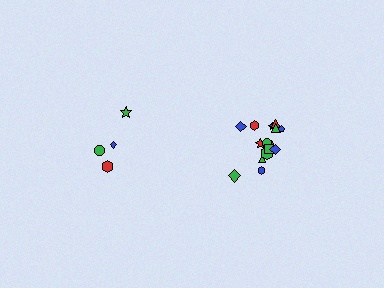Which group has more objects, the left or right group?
The right group.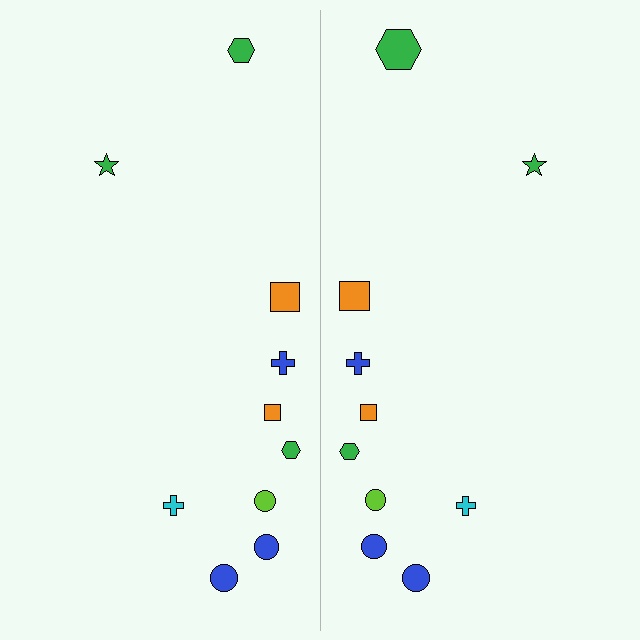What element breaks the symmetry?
The green hexagon on the right side has a different size than its mirror counterpart.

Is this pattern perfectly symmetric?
No, the pattern is not perfectly symmetric. The green hexagon on the right side has a different size than its mirror counterpart.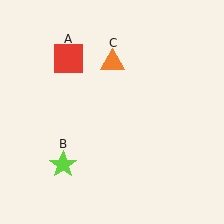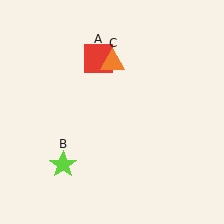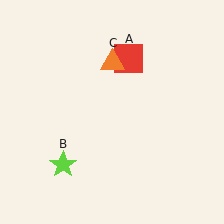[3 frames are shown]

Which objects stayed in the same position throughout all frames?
Lime star (object B) and orange triangle (object C) remained stationary.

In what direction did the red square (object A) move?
The red square (object A) moved right.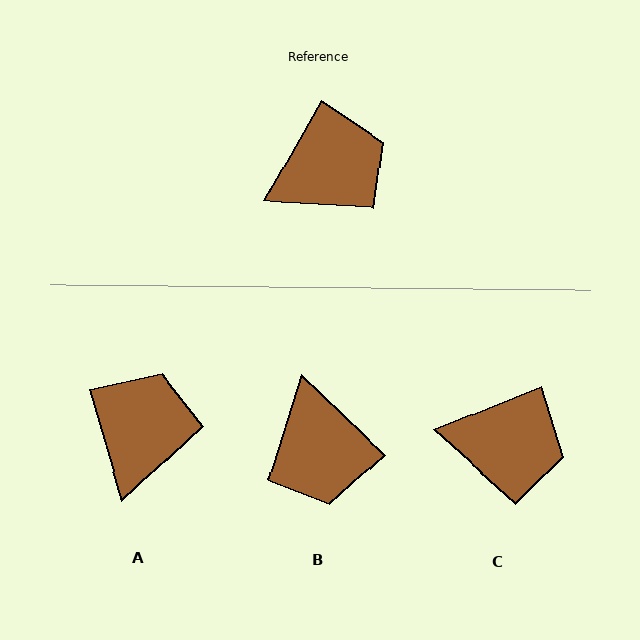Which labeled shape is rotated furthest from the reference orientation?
B, about 104 degrees away.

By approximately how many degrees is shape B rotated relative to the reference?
Approximately 104 degrees clockwise.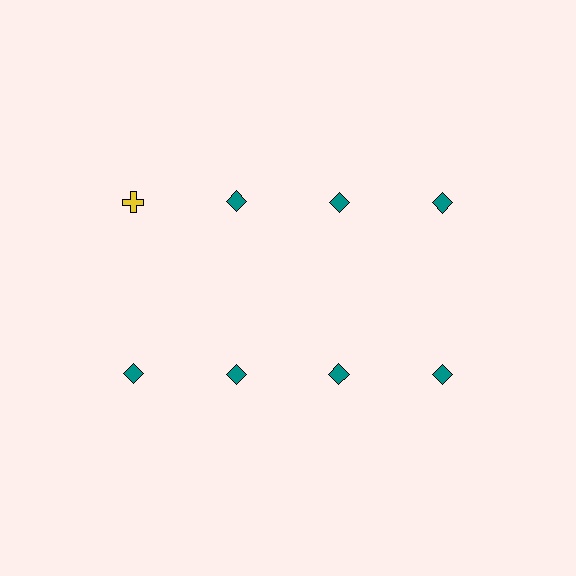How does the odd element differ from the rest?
It differs in both color (yellow instead of teal) and shape (cross instead of diamond).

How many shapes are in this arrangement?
There are 8 shapes arranged in a grid pattern.